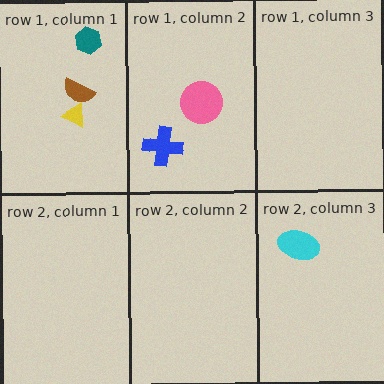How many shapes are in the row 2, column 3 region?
1.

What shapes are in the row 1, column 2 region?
The pink circle, the blue cross.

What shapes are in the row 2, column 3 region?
The cyan ellipse.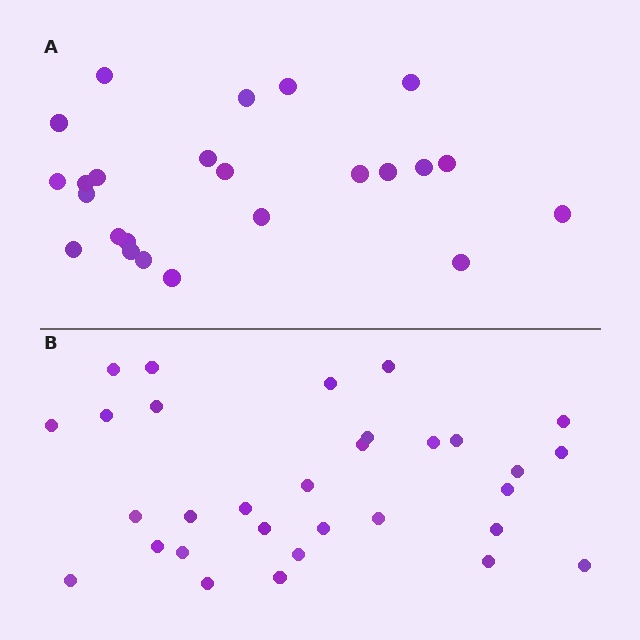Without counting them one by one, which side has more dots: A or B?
Region B (the bottom region) has more dots.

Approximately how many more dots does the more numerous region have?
Region B has roughly 8 or so more dots than region A.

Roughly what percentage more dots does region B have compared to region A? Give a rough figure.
About 30% more.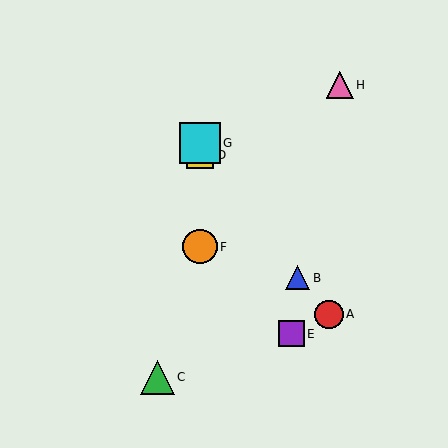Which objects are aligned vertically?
Objects D, F, G are aligned vertically.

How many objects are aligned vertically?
3 objects (D, F, G) are aligned vertically.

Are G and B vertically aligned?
No, G is at x≈200 and B is at x≈298.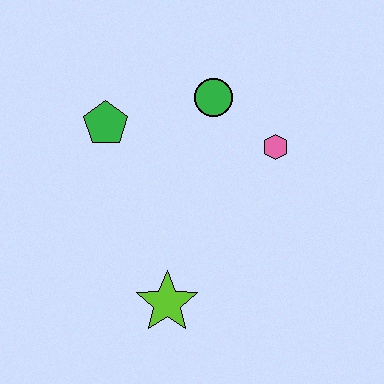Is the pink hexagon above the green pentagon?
No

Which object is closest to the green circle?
The pink hexagon is closest to the green circle.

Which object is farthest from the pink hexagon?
The lime star is farthest from the pink hexagon.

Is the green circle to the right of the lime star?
Yes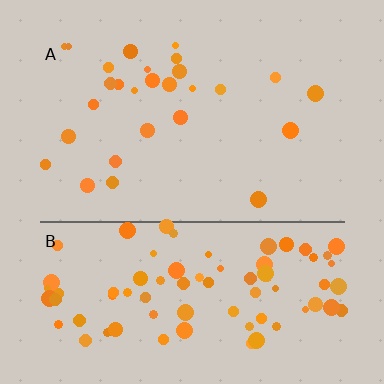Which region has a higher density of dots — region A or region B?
B (the bottom).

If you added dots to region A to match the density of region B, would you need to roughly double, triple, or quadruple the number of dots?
Approximately triple.